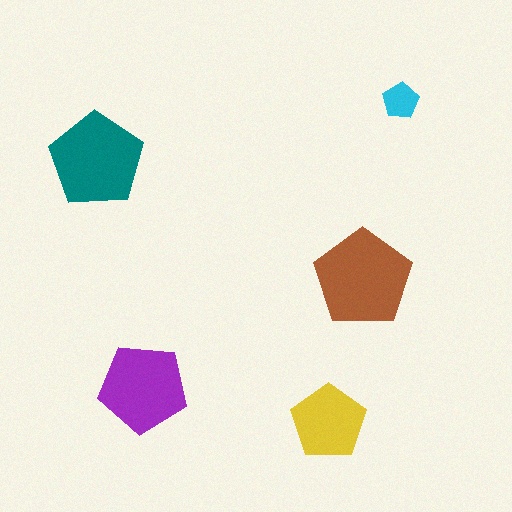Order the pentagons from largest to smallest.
the brown one, the teal one, the purple one, the yellow one, the cyan one.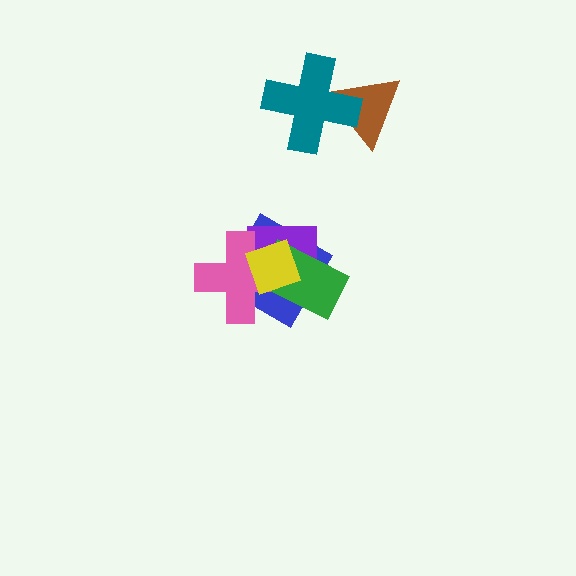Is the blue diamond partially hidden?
Yes, it is partially covered by another shape.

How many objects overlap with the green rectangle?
4 objects overlap with the green rectangle.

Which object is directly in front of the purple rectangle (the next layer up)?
The pink cross is directly in front of the purple rectangle.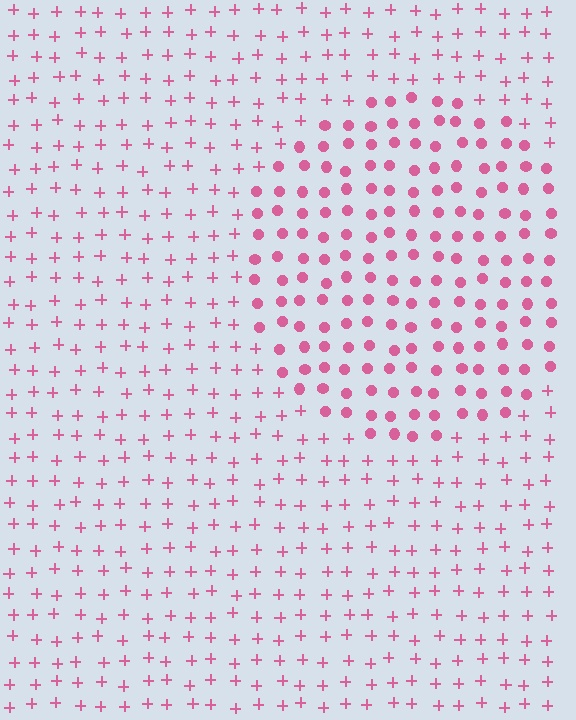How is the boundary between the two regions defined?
The boundary is defined by a change in element shape: circles inside vs. plus signs outside. All elements share the same color and spacing.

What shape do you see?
I see a circle.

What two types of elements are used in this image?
The image uses circles inside the circle region and plus signs outside it.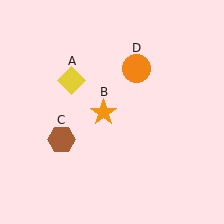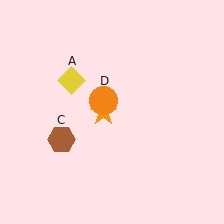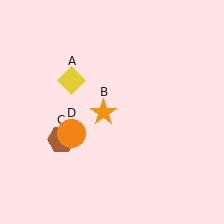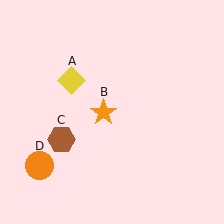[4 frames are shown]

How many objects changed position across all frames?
1 object changed position: orange circle (object D).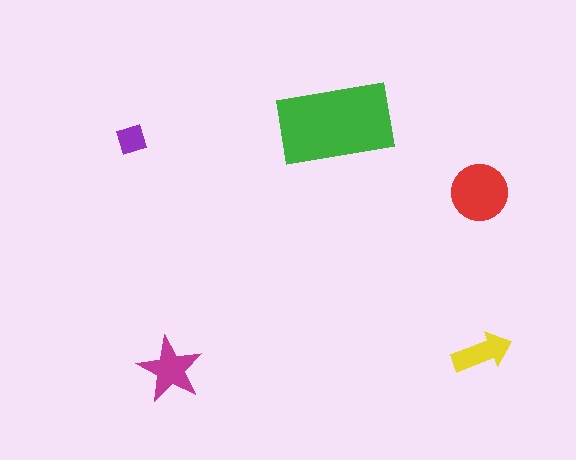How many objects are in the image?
There are 5 objects in the image.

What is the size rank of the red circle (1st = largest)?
2nd.